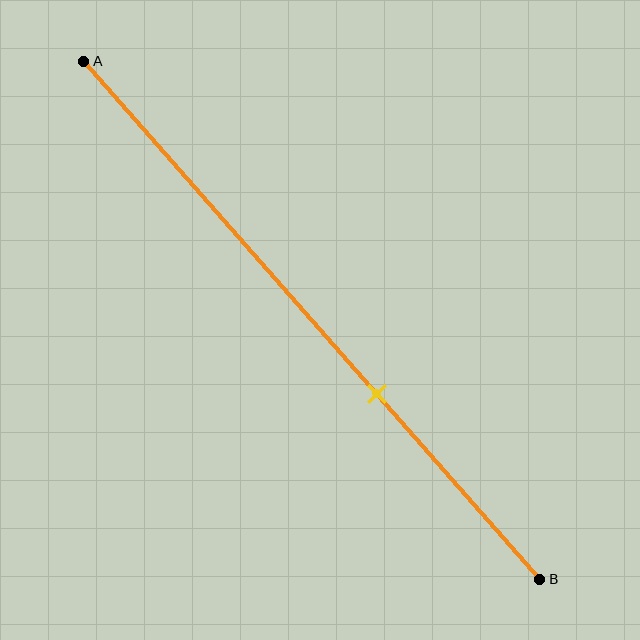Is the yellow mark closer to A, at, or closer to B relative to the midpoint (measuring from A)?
The yellow mark is closer to point B than the midpoint of segment AB.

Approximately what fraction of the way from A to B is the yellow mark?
The yellow mark is approximately 65% of the way from A to B.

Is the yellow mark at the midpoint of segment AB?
No, the mark is at about 65% from A, not at the 50% midpoint.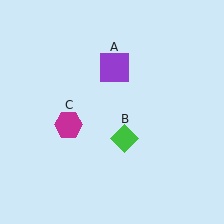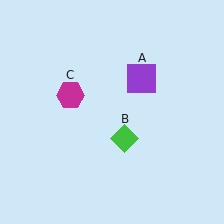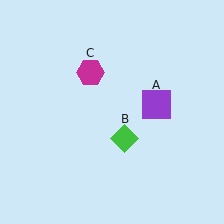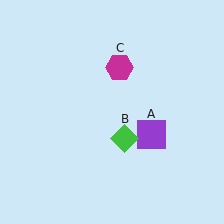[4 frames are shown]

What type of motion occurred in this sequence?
The purple square (object A), magenta hexagon (object C) rotated clockwise around the center of the scene.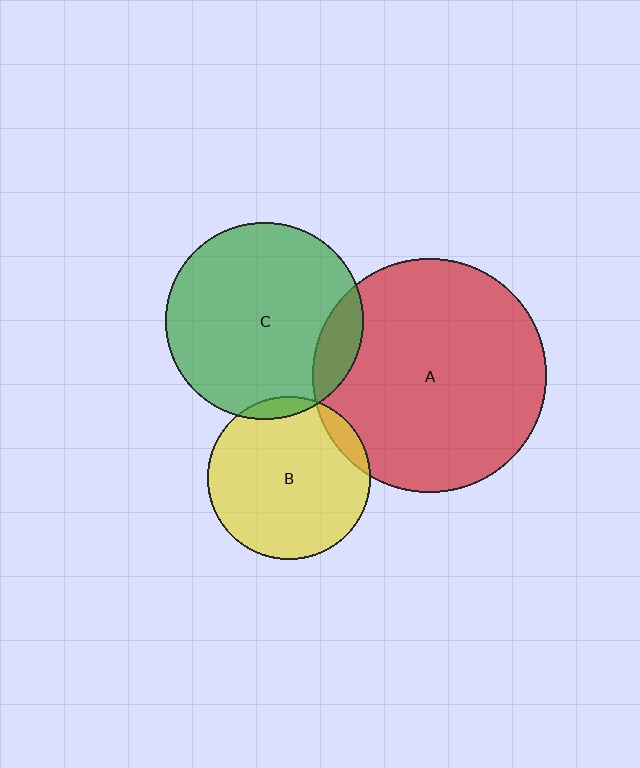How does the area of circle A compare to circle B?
Approximately 2.1 times.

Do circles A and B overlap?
Yes.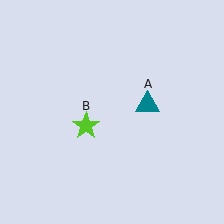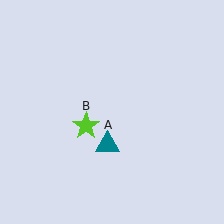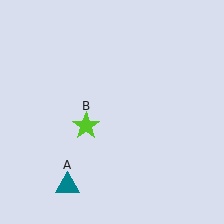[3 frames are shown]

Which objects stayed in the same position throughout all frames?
Lime star (object B) remained stationary.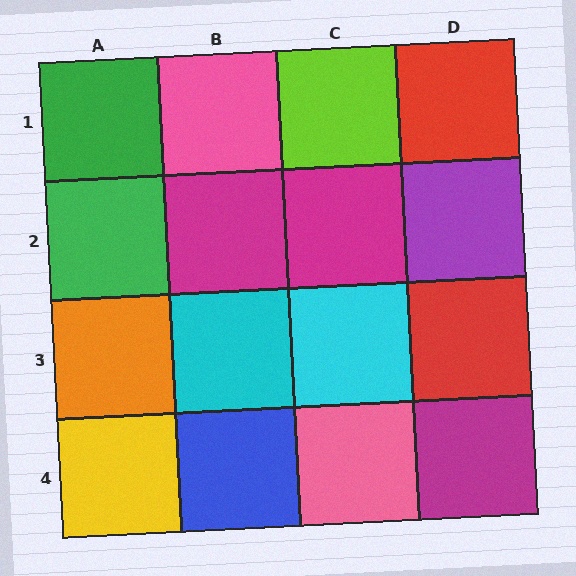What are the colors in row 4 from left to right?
Yellow, blue, pink, magenta.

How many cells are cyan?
2 cells are cyan.